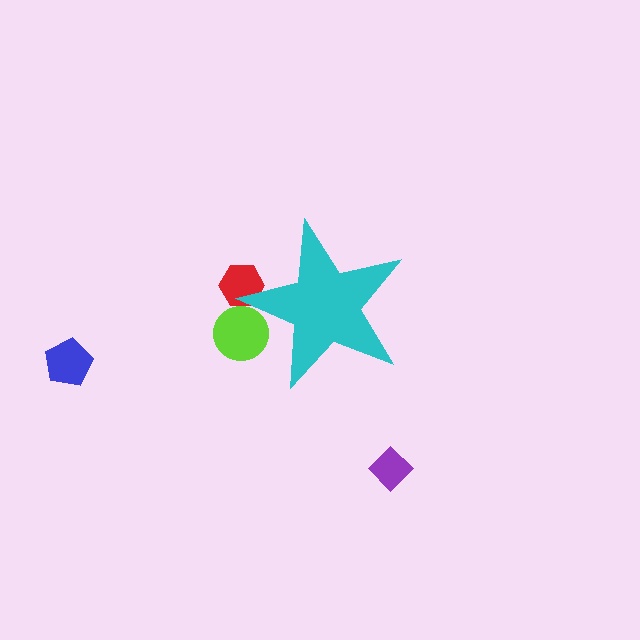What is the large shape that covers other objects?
A cyan star.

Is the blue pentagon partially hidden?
No, the blue pentagon is fully visible.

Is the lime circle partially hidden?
Yes, the lime circle is partially hidden behind the cyan star.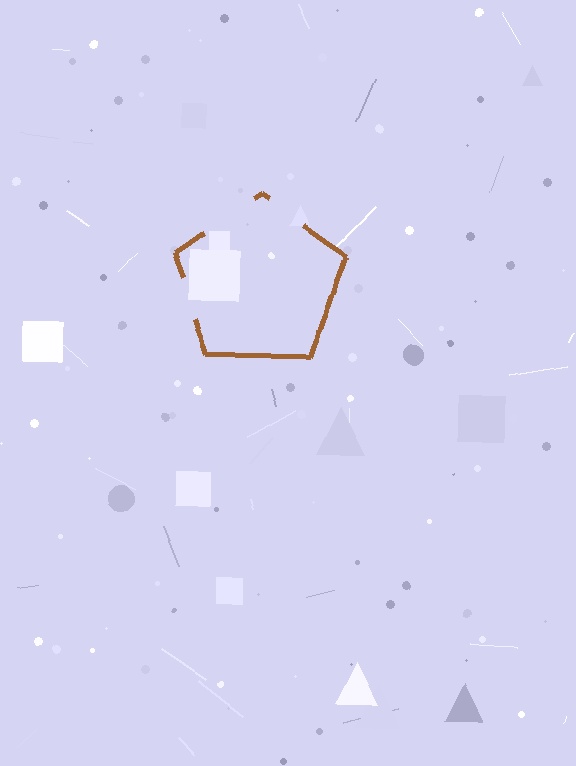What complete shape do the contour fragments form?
The contour fragments form a pentagon.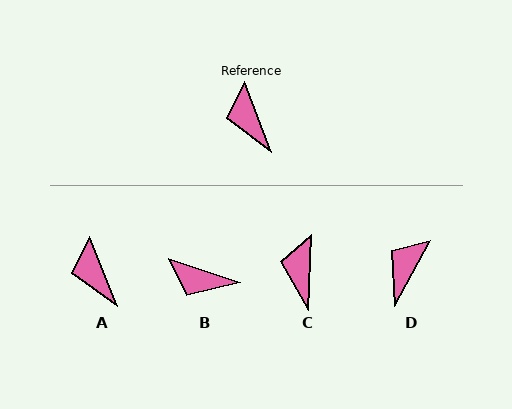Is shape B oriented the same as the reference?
No, it is off by about 50 degrees.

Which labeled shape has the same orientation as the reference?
A.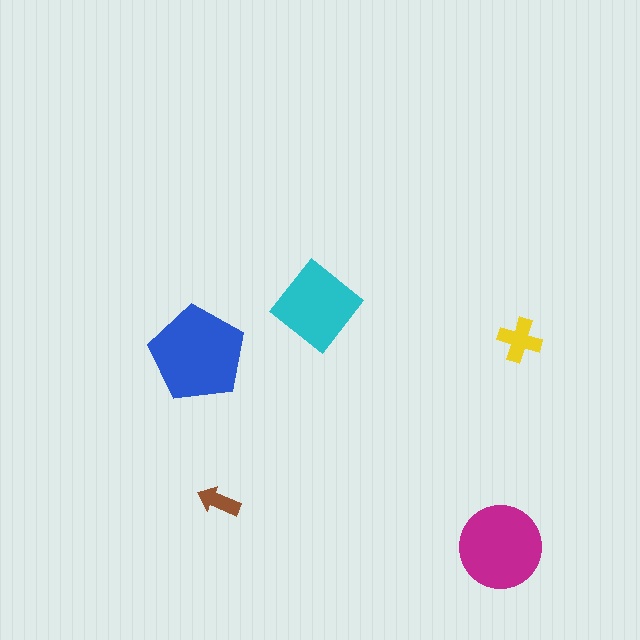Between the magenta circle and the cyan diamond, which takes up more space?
The magenta circle.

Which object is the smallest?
The brown arrow.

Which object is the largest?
The blue pentagon.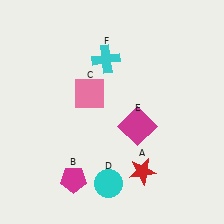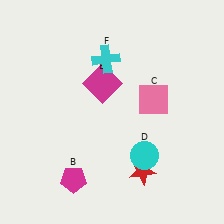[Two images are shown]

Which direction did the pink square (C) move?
The pink square (C) moved right.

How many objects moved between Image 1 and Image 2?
3 objects moved between the two images.